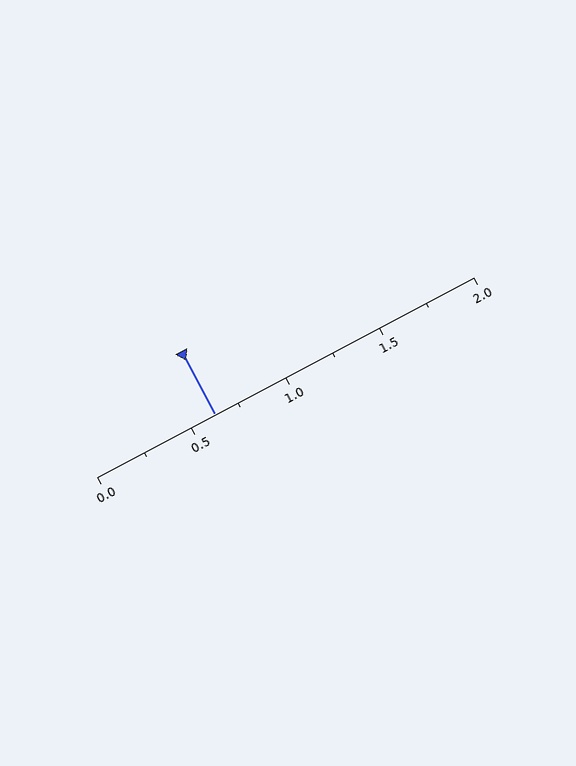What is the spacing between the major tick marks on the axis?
The major ticks are spaced 0.5 apart.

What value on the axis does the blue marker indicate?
The marker indicates approximately 0.62.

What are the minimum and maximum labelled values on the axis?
The axis runs from 0.0 to 2.0.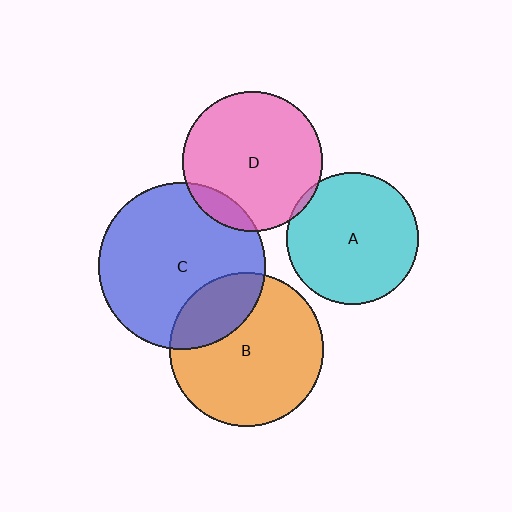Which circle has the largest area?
Circle C (blue).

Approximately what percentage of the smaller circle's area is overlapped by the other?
Approximately 10%.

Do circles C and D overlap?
Yes.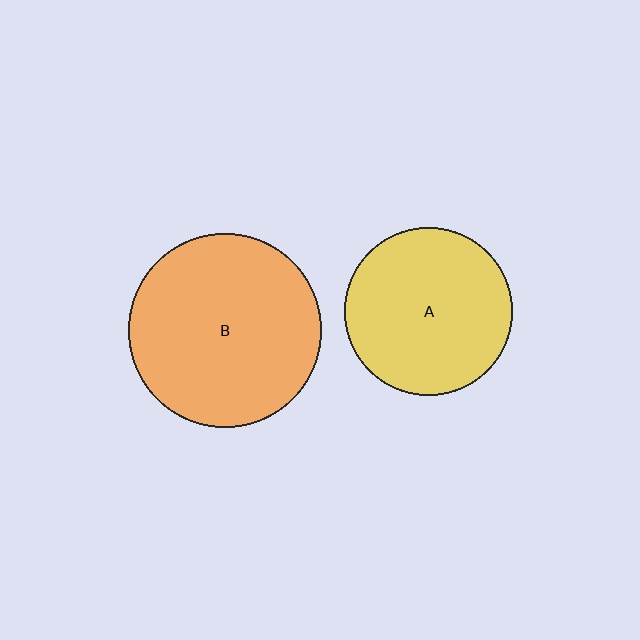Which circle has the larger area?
Circle B (orange).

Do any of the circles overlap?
No, none of the circles overlap.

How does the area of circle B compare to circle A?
Approximately 1.3 times.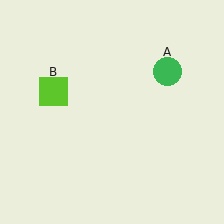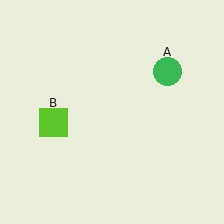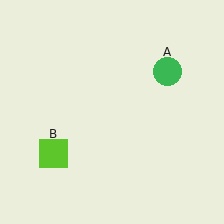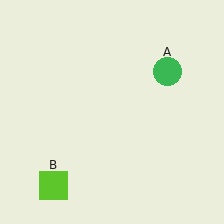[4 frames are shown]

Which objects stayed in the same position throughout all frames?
Green circle (object A) remained stationary.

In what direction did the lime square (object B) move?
The lime square (object B) moved down.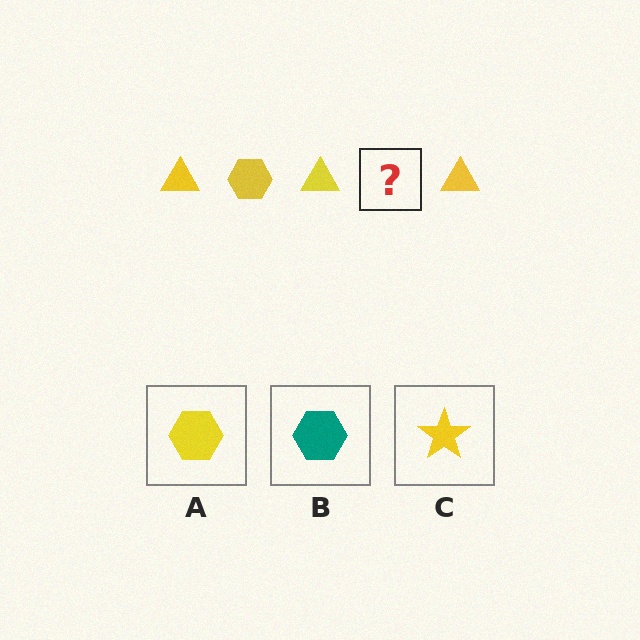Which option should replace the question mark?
Option A.